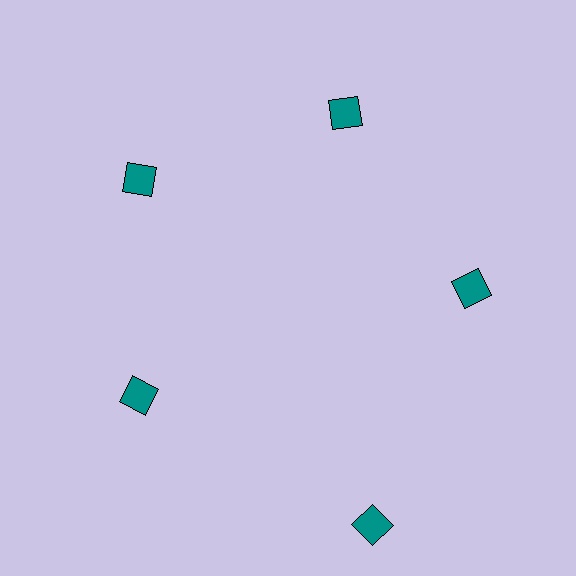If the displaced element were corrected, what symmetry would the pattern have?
It would have 5-fold rotational symmetry — the pattern would map onto itself every 72 degrees.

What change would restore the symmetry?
The symmetry would be restored by moving it inward, back onto the ring so that all 5 diamonds sit at equal angles and equal distance from the center.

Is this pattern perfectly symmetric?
No. The 5 teal diamonds are arranged in a ring, but one element near the 5 o'clock position is pushed outward from the center, breaking the 5-fold rotational symmetry.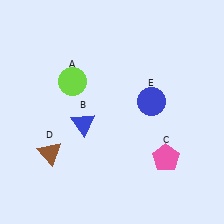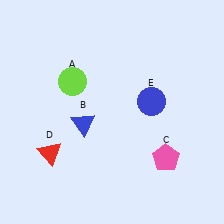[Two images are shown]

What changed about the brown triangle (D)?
In Image 1, D is brown. In Image 2, it changed to red.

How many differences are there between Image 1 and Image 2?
There is 1 difference between the two images.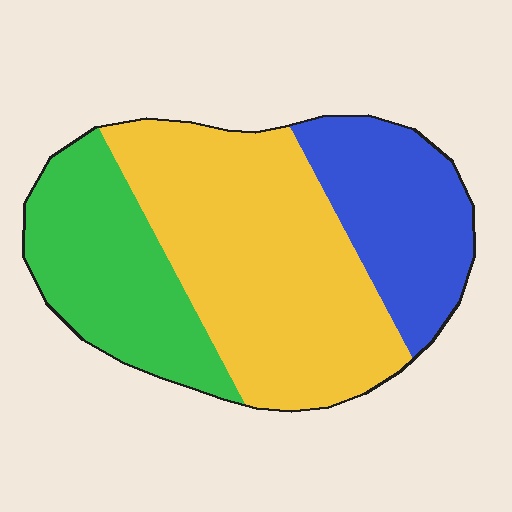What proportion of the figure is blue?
Blue takes up about one quarter (1/4) of the figure.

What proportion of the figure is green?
Green covers 27% of the figure.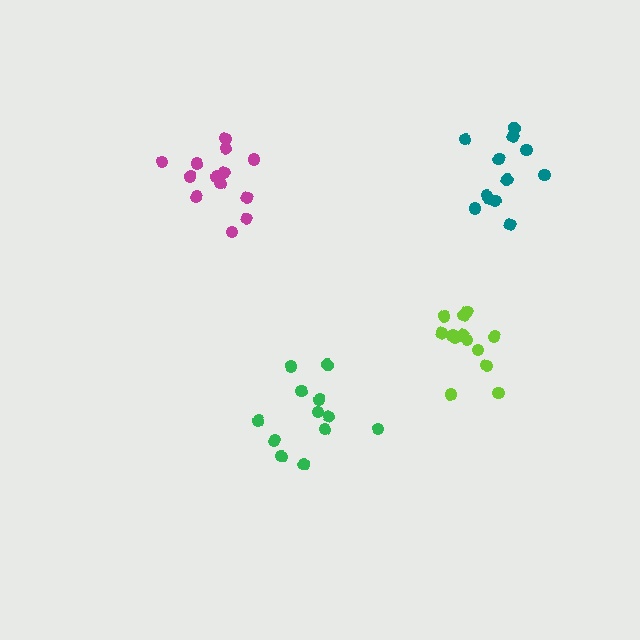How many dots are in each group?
Group 1: 14 dots, Group 2: 13 dots, Group 3: 12 dots, Group 4: 12 dots (51 total).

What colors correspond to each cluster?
The clusters are colored: lime, magenta, green, teal.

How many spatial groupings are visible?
There are 4 spatial groupings.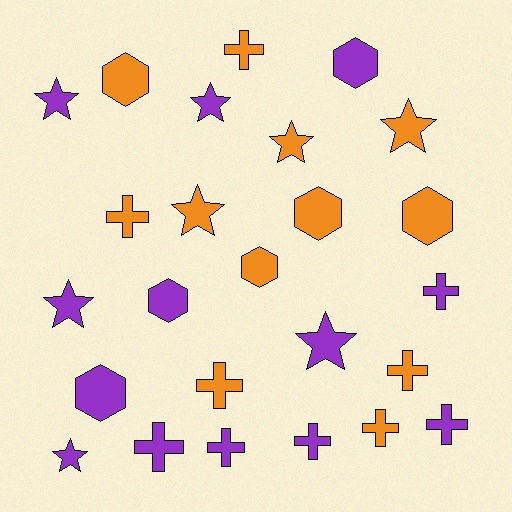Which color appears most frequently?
Purple, with 13 objects.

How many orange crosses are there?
There are 5 orange crosses.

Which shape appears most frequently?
Cross, with 10 objects.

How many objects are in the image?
There are 25 objects.